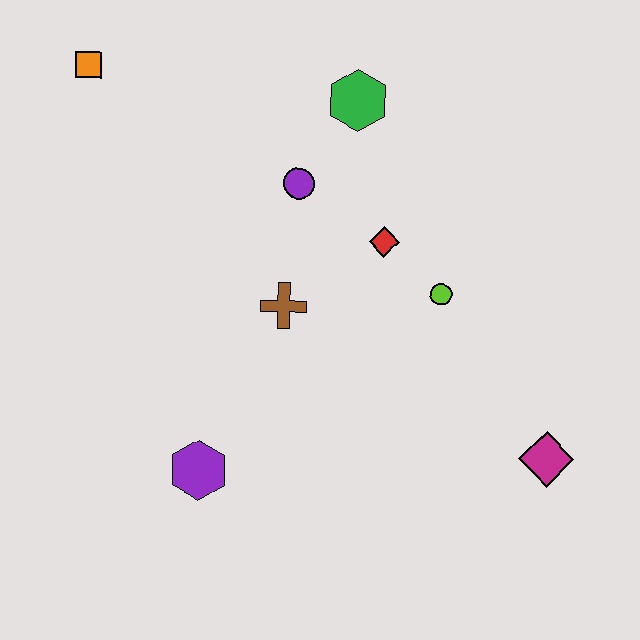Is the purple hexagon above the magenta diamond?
No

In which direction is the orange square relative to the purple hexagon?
The orange square is above the purple hexagon.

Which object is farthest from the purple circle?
The magenta diamond is farthest from the purple circle.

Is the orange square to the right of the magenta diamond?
No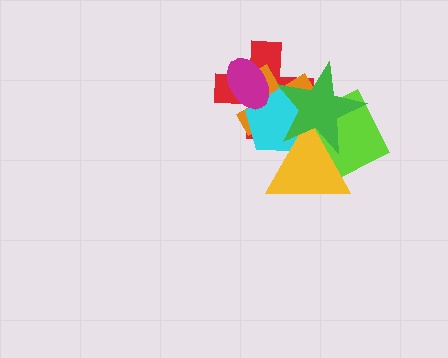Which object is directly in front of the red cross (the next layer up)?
The orange cross is directly in front of the red cross.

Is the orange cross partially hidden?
Yes, it is partially covered by another shape.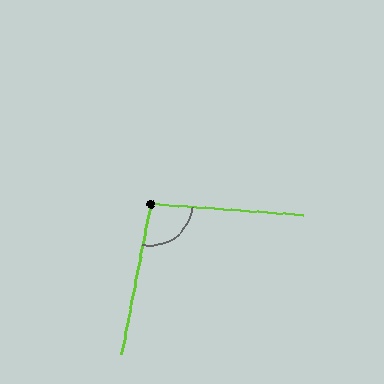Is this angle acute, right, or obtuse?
It is obtuse.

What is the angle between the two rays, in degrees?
Approximately 96 degrees.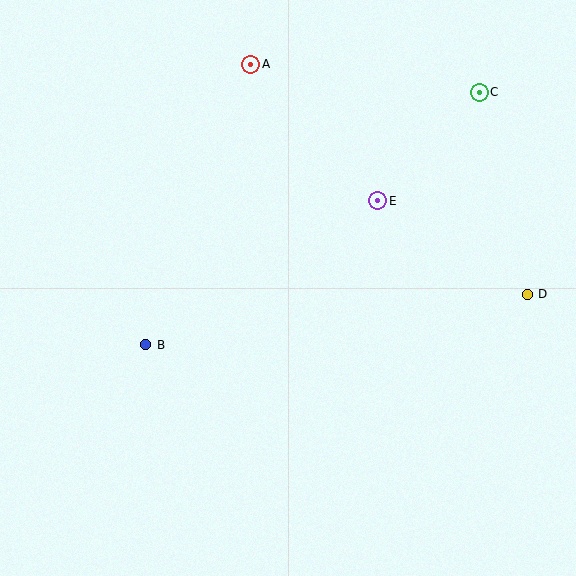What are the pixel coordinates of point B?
Point B is at (146, 345).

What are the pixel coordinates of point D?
Point D is at (527, 294).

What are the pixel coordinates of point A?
Point A is at (251, 64).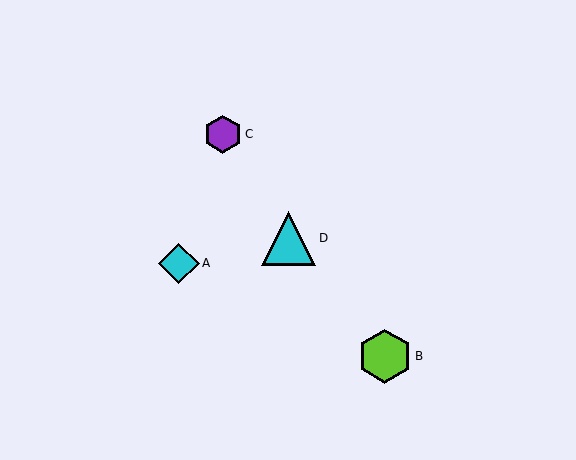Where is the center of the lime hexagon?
The center of the lime hexagon is at (385, 356).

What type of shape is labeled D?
Shape D is a cyan triangle.